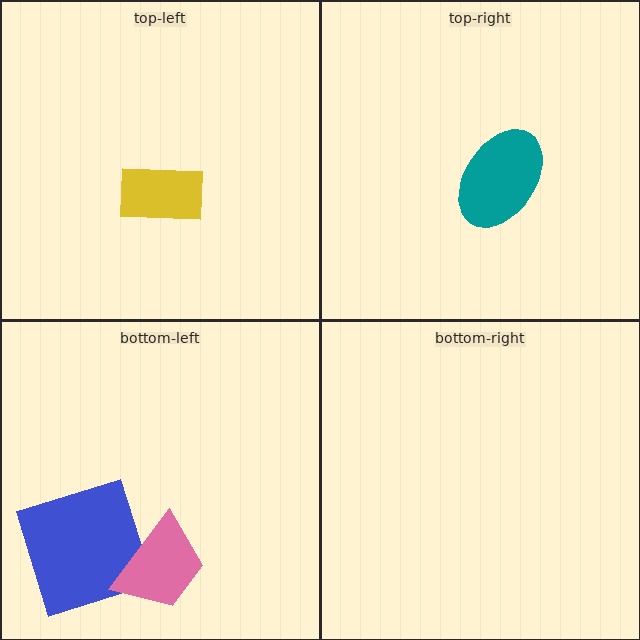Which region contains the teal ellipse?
The top-right region.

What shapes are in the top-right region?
The teal ellipse.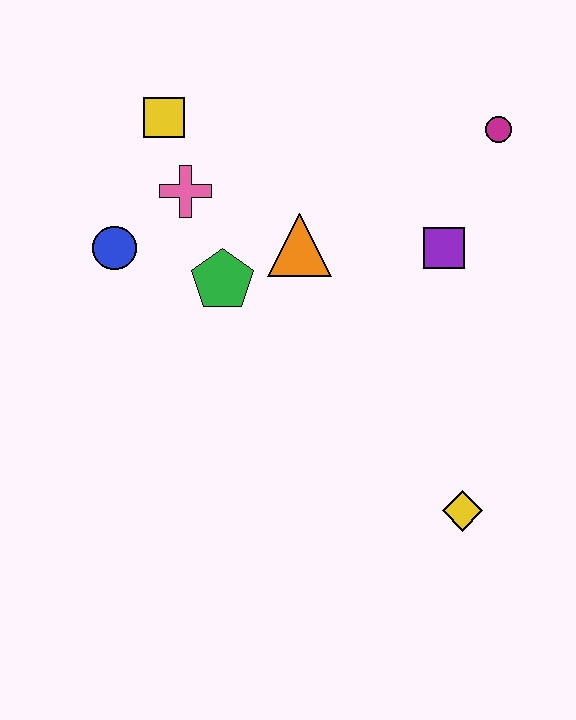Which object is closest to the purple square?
The magenta circle is closest to the purple square.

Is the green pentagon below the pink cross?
Yes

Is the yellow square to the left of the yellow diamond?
Yes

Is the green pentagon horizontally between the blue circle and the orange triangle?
Yes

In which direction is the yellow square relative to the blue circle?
The yellow square is above the blue circle.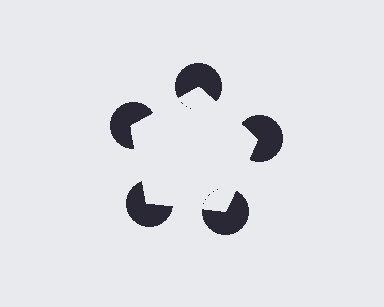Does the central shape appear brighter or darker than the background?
It typically appears slightly brighter than the background, even though no actual brightness change is drawn.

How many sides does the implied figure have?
5 sides.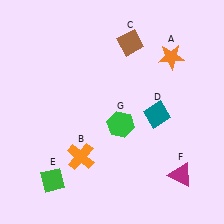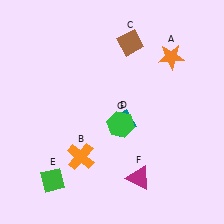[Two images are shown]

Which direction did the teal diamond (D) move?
The teal diamond (D) moved left.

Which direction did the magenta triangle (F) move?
The magenta triangle (F) moved left.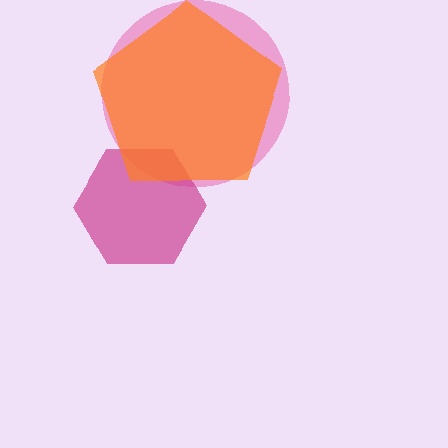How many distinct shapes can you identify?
There are 3 distinct shapes: a pink circle, a magenta hexagon, an orange pentagon.